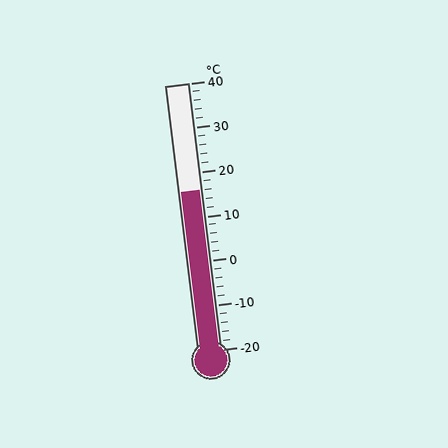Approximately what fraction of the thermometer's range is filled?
The thermometer is filled to approximately 60% of its range.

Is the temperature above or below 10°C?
The temperature is above 10°C.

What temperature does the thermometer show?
The thermometer shows approximately 16°C.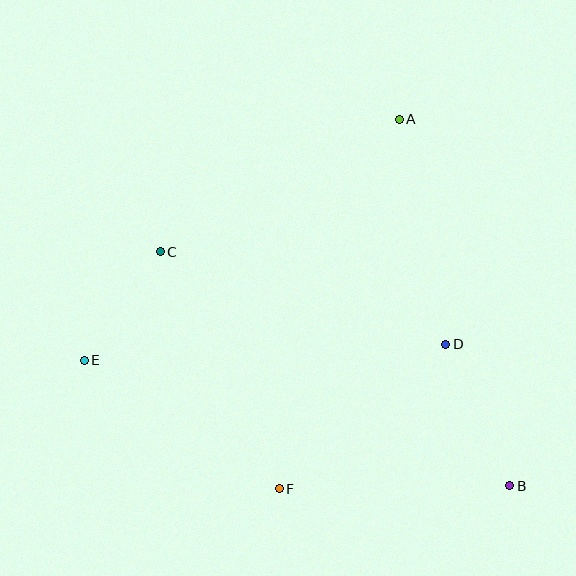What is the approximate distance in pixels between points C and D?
The distance between C and D is approximately 300 pixels.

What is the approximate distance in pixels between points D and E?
The distance between D and E is approximately 362 pixels.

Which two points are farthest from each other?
Points B and E are farthest from each other.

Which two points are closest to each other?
Points C and E are closest to each other.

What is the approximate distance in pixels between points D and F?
The distance between D and F is approximately 220 pixels.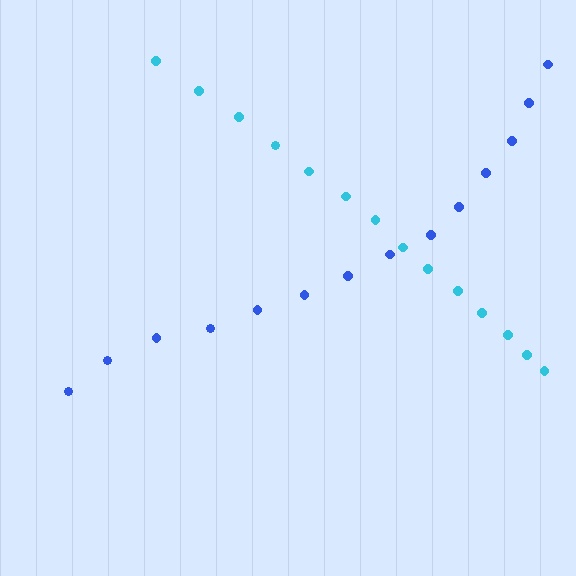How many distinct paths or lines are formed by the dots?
There are 2 distinct paths.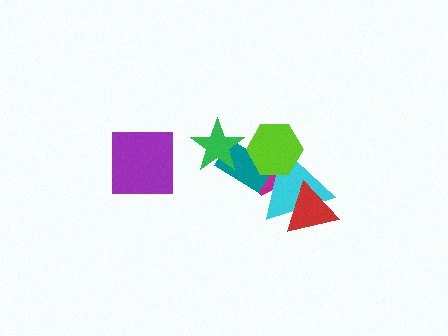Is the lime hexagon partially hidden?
No, no other shape covers it.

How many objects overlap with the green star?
1 object overlaps with the green star.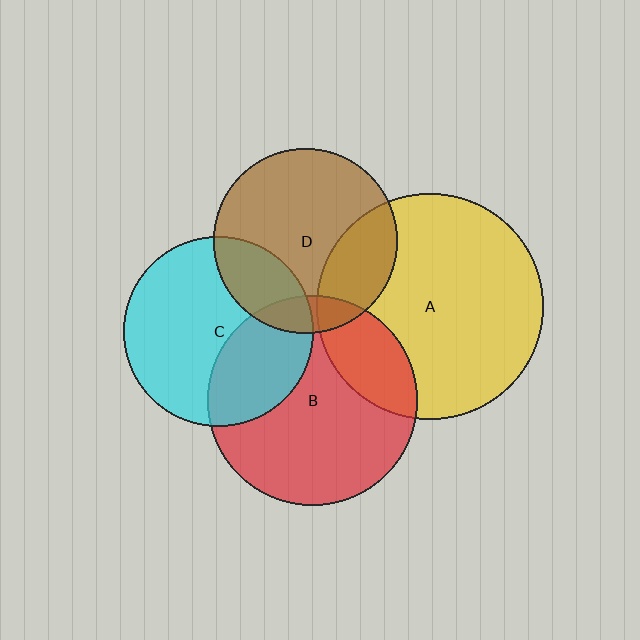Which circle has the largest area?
Circle A (yellow).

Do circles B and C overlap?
Yes.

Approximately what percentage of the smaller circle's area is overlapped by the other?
Approximately 35%.